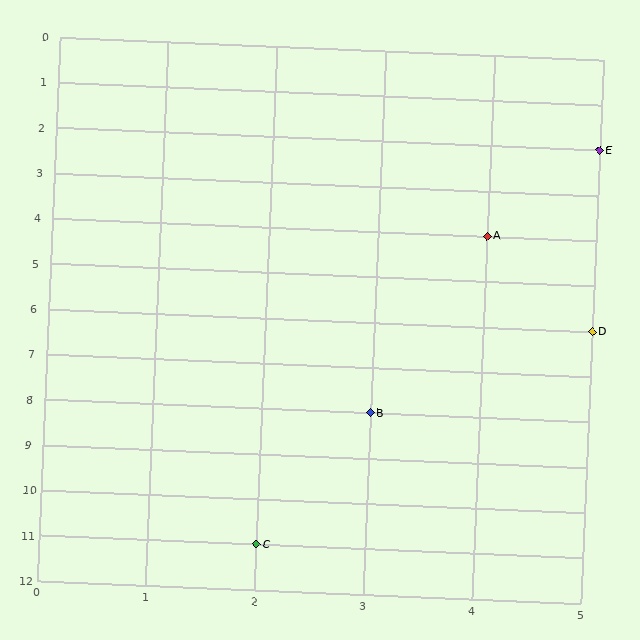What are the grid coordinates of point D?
Point D is at grid coordinates (5, 6).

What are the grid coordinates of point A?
Point A is at grid coordinates (4, 4).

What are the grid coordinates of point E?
Point E is at grid coordinates (5, 2).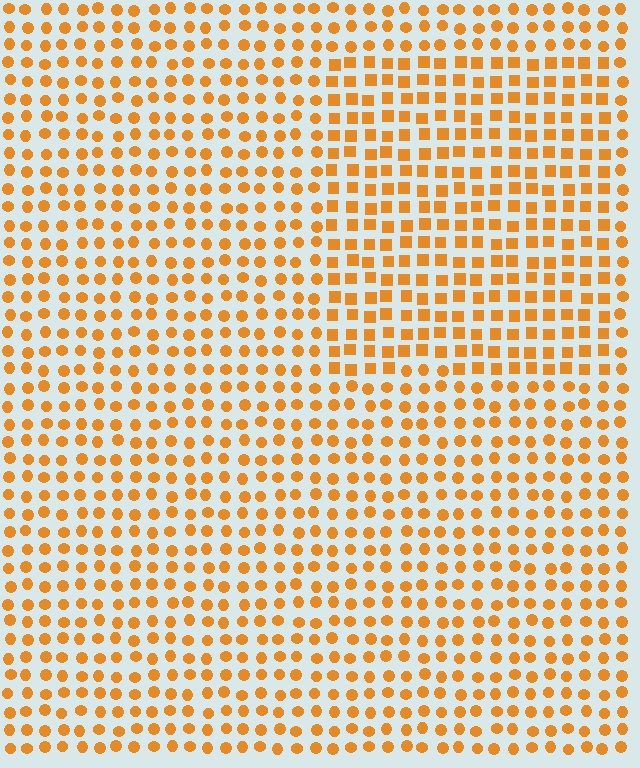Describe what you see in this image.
The image is filled with small orange elements arranged in a uniform grid. A rectangle-shaped region contains squares, while the surrounding area contains circles. The boundary is defined purely by the change in element shape.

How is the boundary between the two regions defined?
The boundary is defined by a change in element shape: squares inside vs. circles outside. All elements share the same color and spacing.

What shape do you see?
I see a rectangle.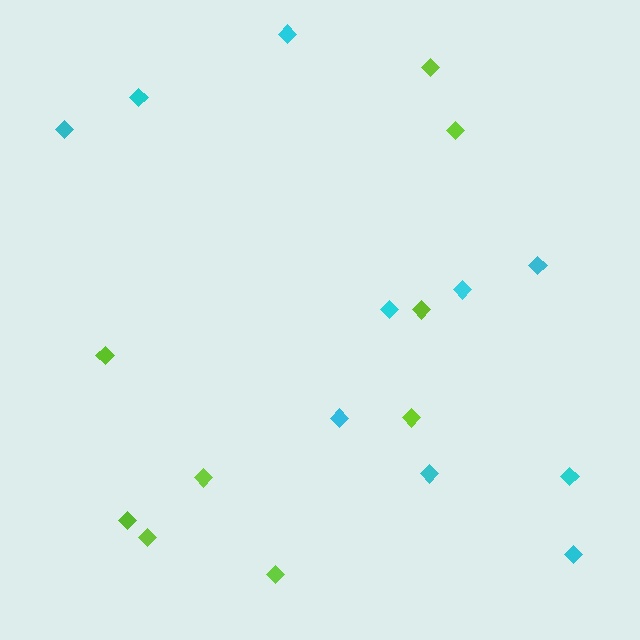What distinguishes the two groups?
There are 2 groups: one group of lime diamonds (9) and one group of cyan diamonds (10).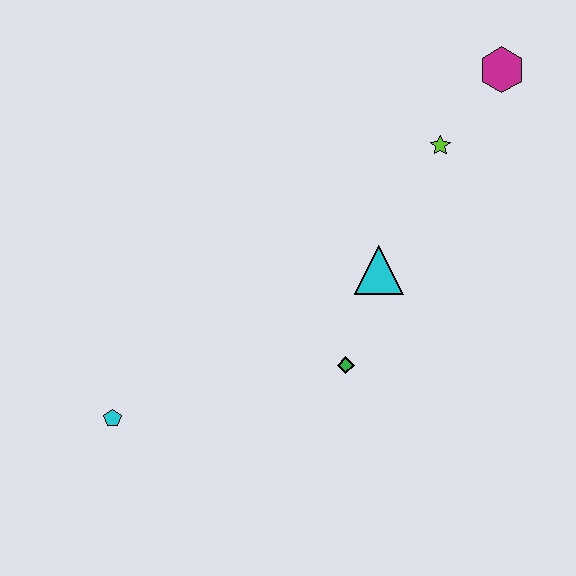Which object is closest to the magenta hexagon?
The lime star is closest to the magenta hexagon.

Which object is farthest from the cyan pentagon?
The magenta hexagon is farthest from the cyan pentagon.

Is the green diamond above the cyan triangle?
No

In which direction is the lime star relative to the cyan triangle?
The lime star is above the cyan triangle.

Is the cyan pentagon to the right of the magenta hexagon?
No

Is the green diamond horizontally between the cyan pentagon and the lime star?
Yes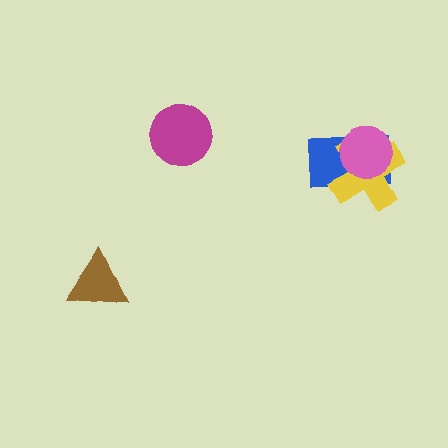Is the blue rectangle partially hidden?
Yes, it is partially covered by another shape.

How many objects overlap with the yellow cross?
2 objects overlap with the yellow cross.